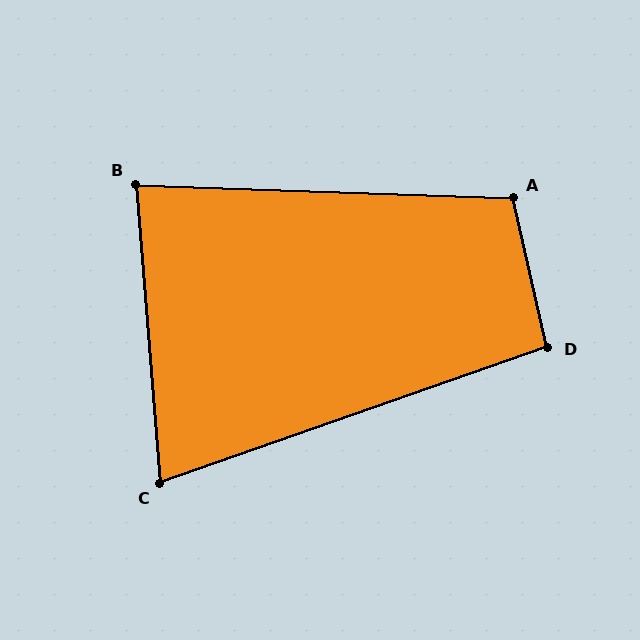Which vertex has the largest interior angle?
A, at approximately 105 degrees.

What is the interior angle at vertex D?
Approximately 97 degrees (obtuse).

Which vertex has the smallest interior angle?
C, at approximately 75 degrees.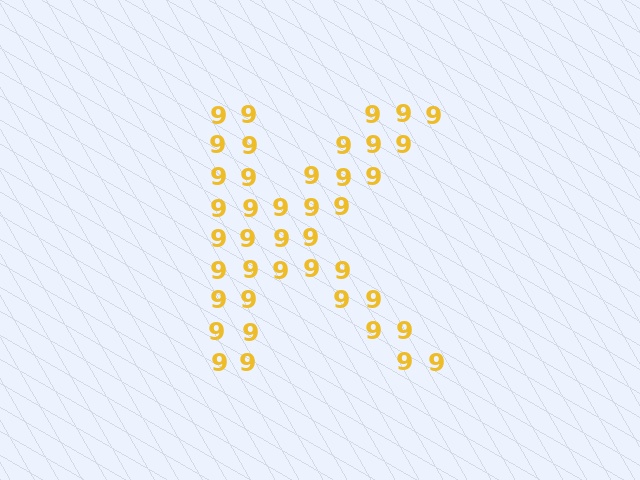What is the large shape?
The large shape is the letter K.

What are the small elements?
The small elements are digit 9's.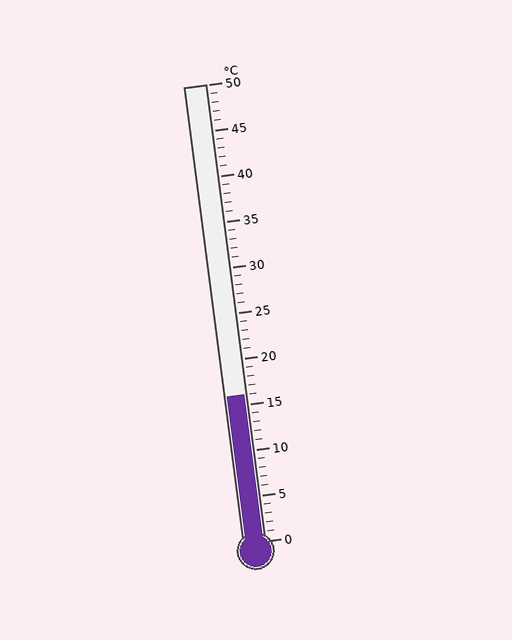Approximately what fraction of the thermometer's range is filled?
The thermometer is filled to approximately 30% of its range.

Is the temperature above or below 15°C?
The temperature is above 15°C.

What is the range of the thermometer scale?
The thermometer scale ranges from 0°C to 50°C.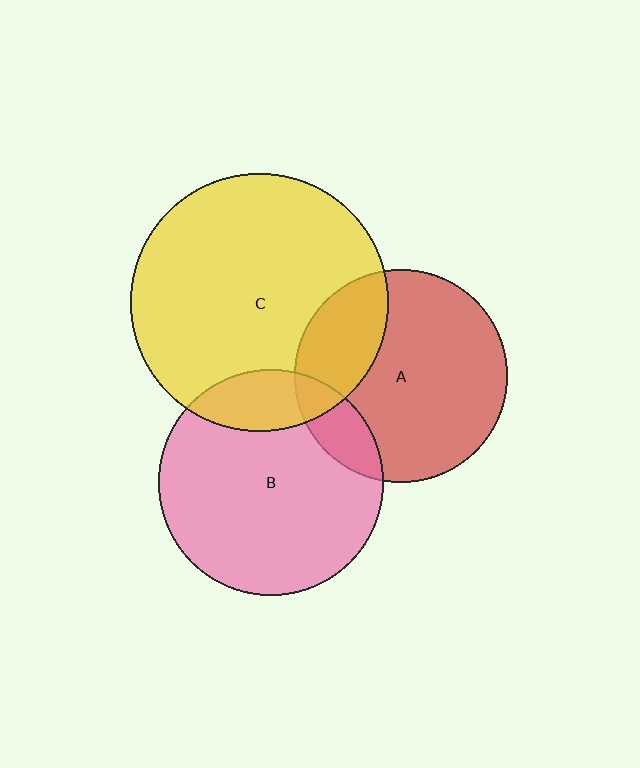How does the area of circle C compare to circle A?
Approximately 1.5 times.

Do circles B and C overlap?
Yes.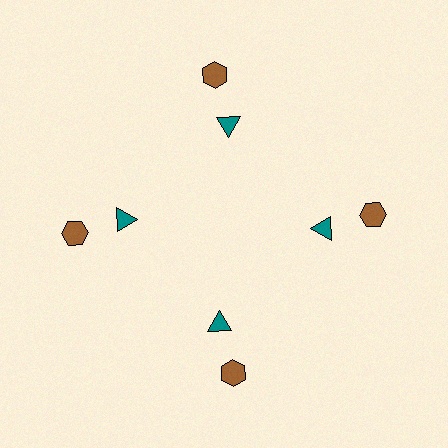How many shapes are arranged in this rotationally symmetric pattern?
There are 8 shapes, arranged in 4 groups of 2.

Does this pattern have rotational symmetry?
Yes, this pattern has 4-fold rotational symmetry. It looks the same after rotating 90 degrees around the center.